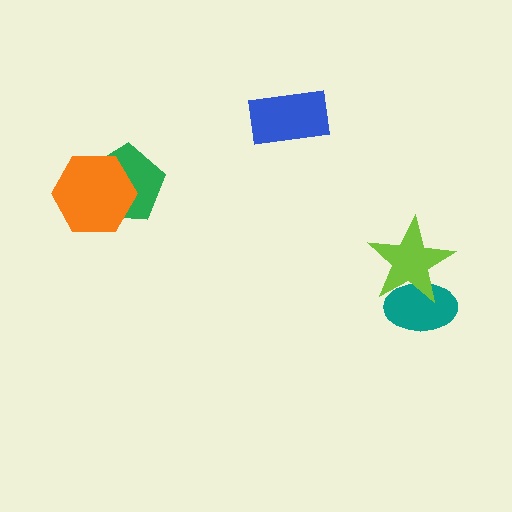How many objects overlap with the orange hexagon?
1 object overlaps with the orange hexagon.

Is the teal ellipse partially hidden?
Yes, it is partially covered by another shape.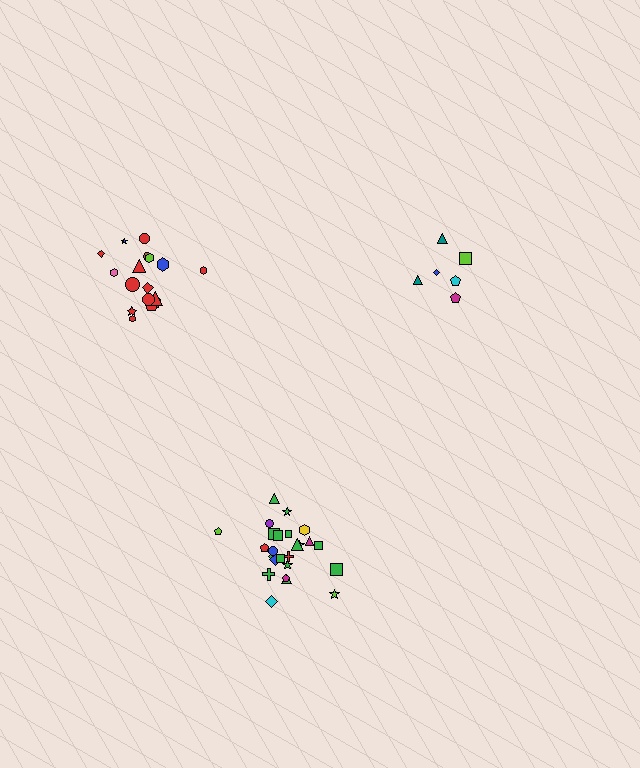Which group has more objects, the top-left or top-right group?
The top-left group.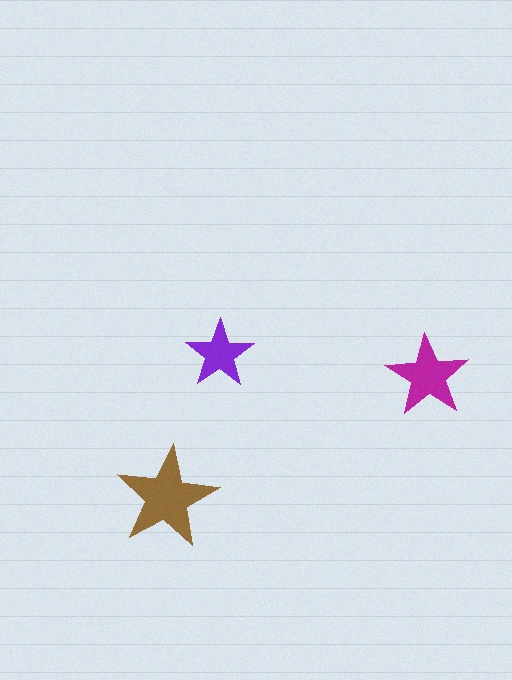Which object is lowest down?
The brown star is bottommost.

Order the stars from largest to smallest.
the brown one, the magenta one, the purple one.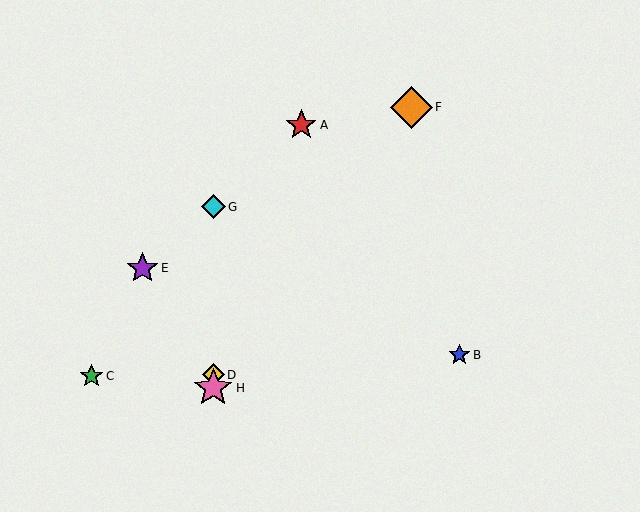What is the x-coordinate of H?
Object H is at x≈213.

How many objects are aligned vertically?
3 objects (D, G, H) are aligned vertically.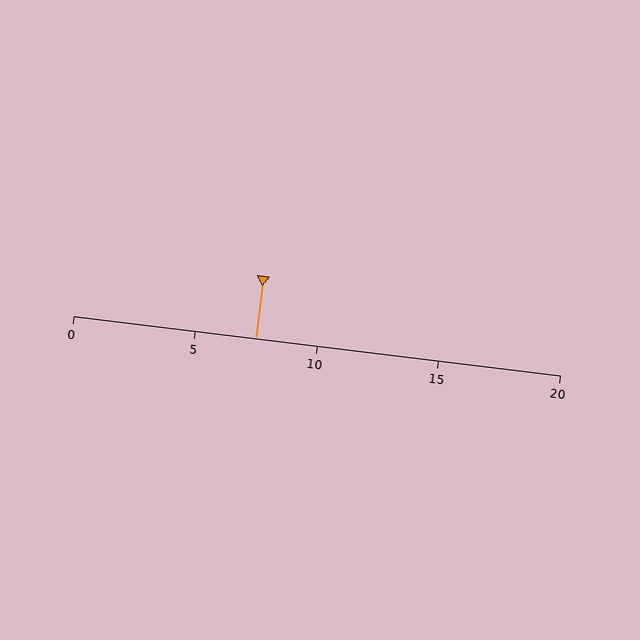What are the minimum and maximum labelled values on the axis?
The axis runs from 0 to 20.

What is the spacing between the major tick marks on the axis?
The major ticks are spaced 5 apart.